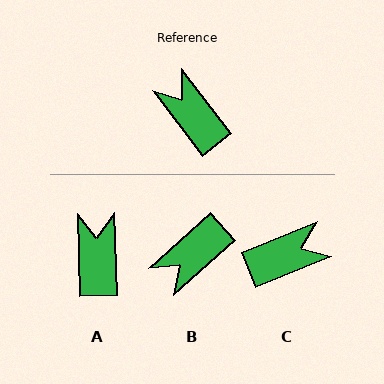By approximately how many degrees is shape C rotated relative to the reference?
Approximately 105 degrees clockwise.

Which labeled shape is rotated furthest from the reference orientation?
C, about 105 degrees away.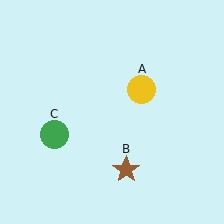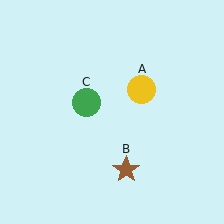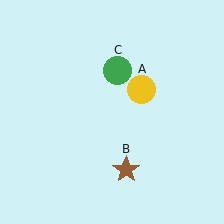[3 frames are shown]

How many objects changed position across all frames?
1 object changed position: green circle (object C).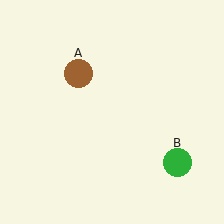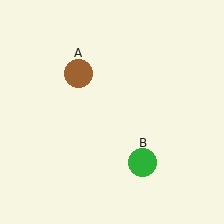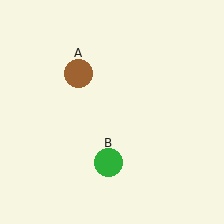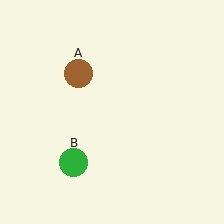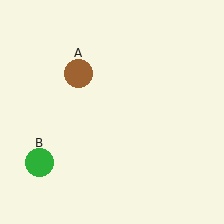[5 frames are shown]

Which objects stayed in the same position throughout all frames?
Brown circle (object A) remained stationary.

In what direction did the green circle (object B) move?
The green circle (object B) moved left.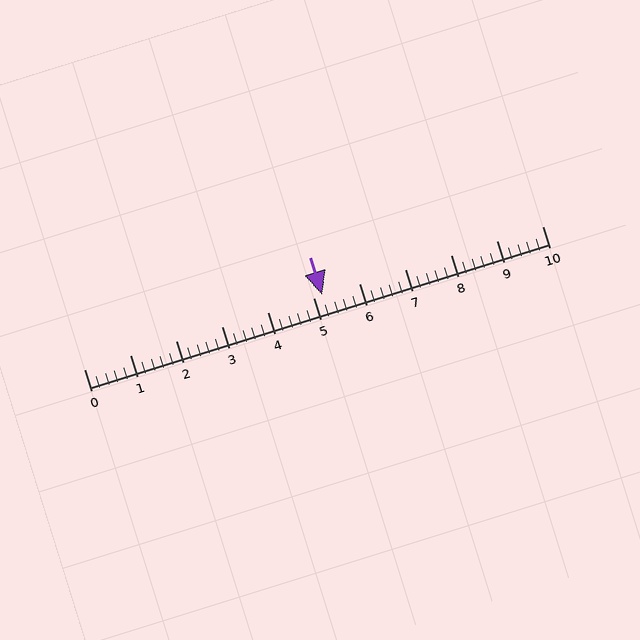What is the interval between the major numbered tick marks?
The major tick marks are spaced 1 units apart.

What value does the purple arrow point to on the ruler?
The purple arrow points to approximately 5.2.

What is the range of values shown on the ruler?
The ruler shows values from 0 to 10.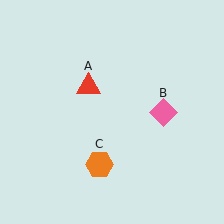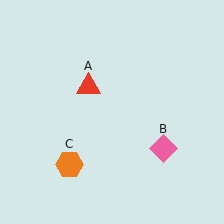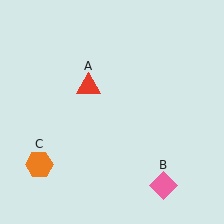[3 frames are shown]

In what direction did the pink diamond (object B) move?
The pink diamond (object B) moved down.